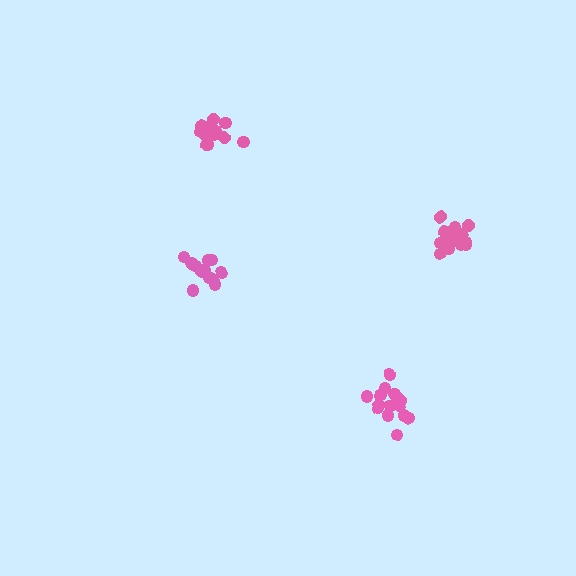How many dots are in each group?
Group 1: 18 dots, Group 2: 15 dots, Group 3: 19 dots, Group 4: 15 dots (67 total).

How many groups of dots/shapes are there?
There are 4 groups.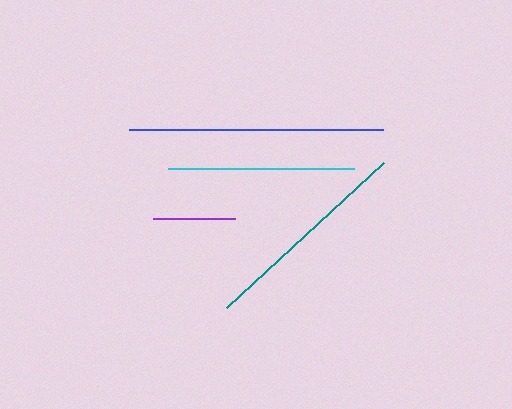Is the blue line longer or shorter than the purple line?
The blue line is longer than the purple line.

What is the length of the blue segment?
The blue segment is approximately 254 pixels long.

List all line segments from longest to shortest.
From longest to shortest: blue, teal, cyan, purple.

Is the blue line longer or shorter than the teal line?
The blue line is longer than the teal line.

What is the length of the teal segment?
The teal segment is approximately 214 pixels long.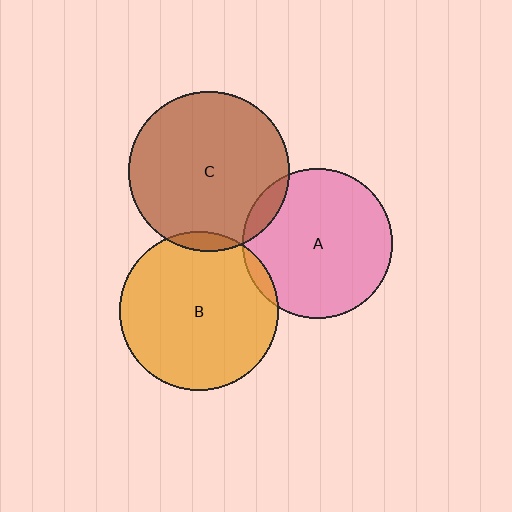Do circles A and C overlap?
Yes.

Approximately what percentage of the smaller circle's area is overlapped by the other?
Approximately 10%.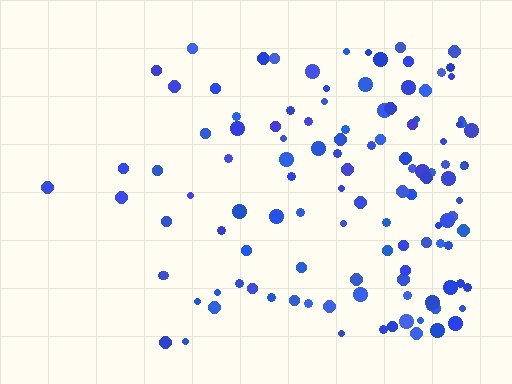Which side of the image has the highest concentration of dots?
The right.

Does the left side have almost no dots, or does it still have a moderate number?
Still a moderate number, just noticeably fewer than the right.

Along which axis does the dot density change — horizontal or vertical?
Horizontal.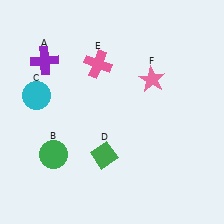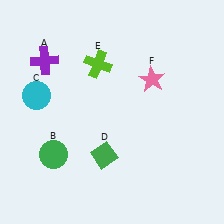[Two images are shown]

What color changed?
The cross (E) changed from pink in Image 1 to lime in Image 2.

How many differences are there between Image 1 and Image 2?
There is 1 difference between the two images.